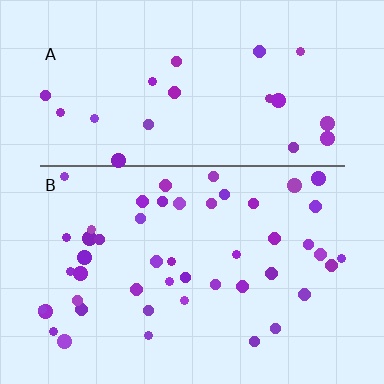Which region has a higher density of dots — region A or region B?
B (the bottom).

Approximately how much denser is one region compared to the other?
Approximately 2.1× — region B over region A.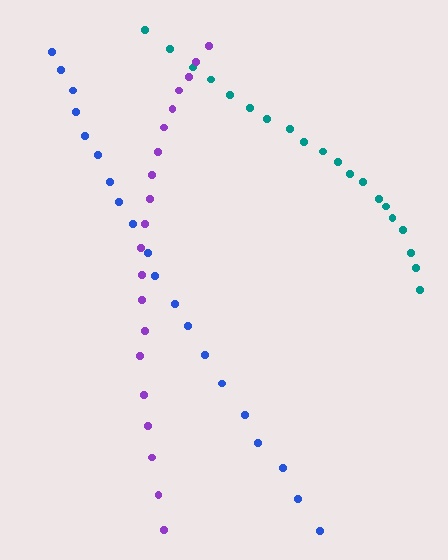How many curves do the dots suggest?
There are 3 distinct paths.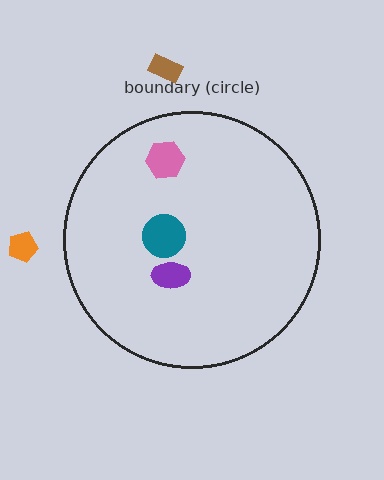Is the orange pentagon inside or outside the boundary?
Outside.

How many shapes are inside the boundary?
3 inside, 2 outside.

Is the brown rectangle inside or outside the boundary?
Outside.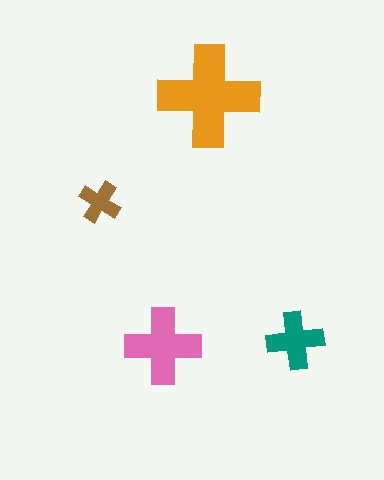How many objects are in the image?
There are 4 objects in the image.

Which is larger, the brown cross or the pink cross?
The pink one.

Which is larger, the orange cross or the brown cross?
The orange one.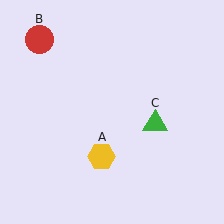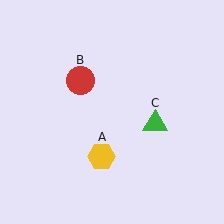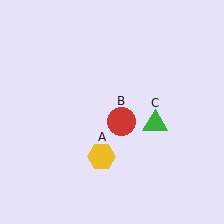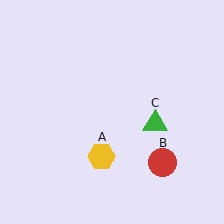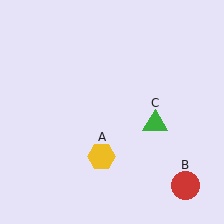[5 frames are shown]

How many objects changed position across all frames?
1 object changed position: red circle (object B).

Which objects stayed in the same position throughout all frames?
Yellow hexagon (object A) and green triangle (object C) remained stationary.